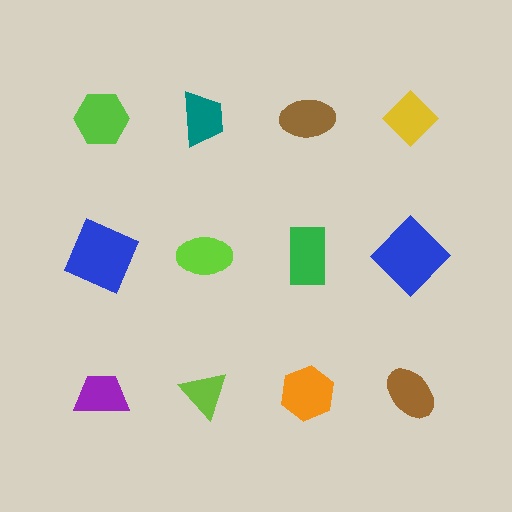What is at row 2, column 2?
A lime ellipse.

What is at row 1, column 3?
A brown ellipse.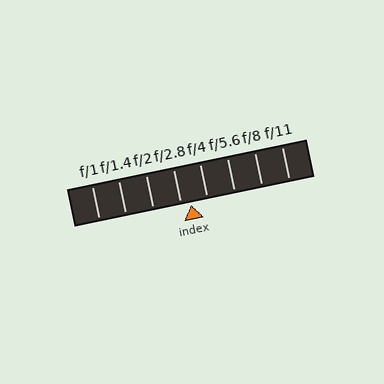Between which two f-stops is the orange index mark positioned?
The index mark is between f/2.8 and f/4.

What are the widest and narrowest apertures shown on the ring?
The widest aperture shown is f/1 and the narrowest is f/11.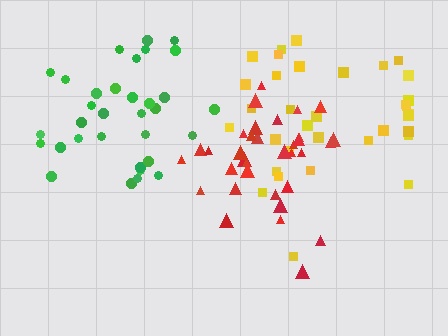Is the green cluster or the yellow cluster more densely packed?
Green.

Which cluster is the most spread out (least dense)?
Yellow.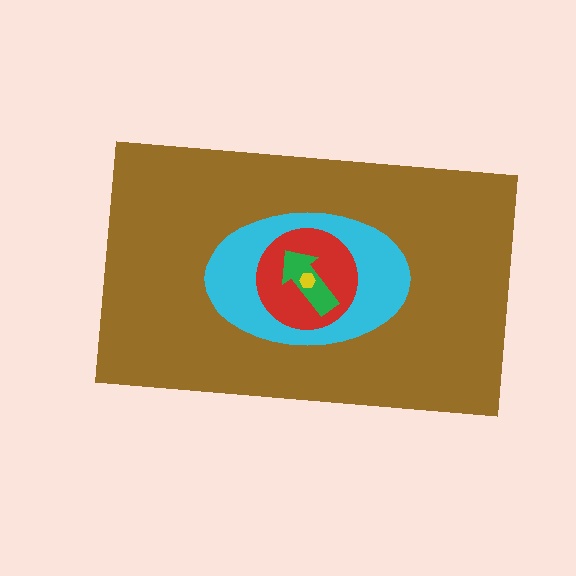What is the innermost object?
The yellow hexagon.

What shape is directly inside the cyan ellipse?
The red circle.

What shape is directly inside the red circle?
The green arrow.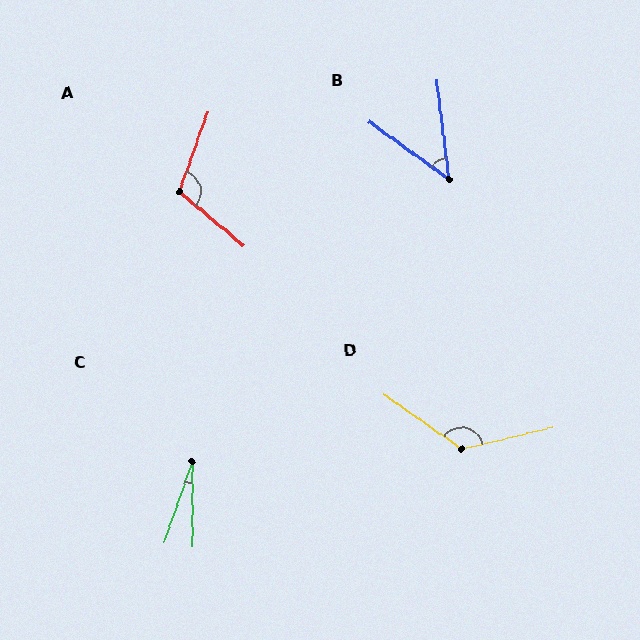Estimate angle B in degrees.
Approximately 48 degrees.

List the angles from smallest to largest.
C (19°), B (48°), A (110°), D (132°).